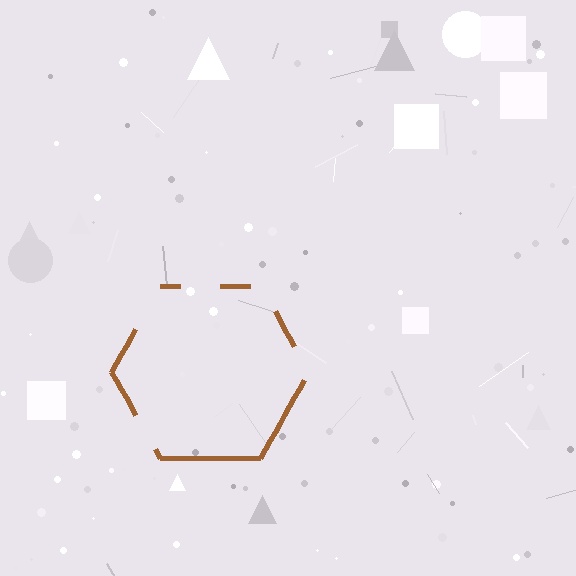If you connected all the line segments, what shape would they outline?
They would outline a hexagon.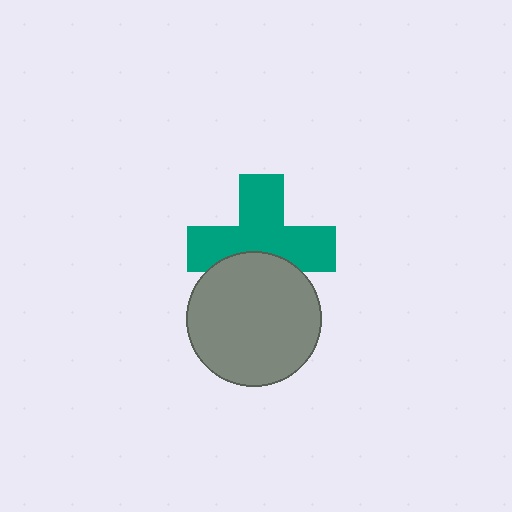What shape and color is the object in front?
The object in front is a gray circle.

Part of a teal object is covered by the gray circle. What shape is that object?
It is a cross.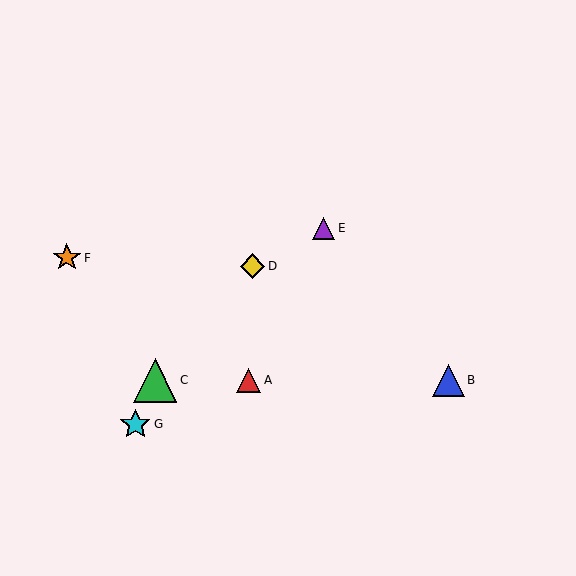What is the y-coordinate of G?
Object G is at y≈424.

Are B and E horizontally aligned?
No, B is at y≈380 and E is at y≈228.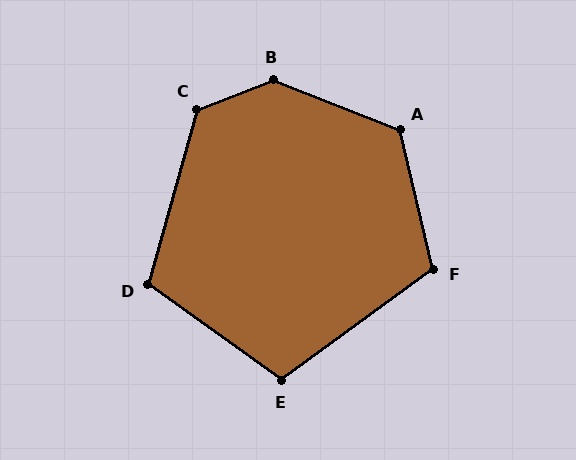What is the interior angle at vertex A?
Approximately 125 degrees (obtuse).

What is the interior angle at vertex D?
Approximately 110 degrees (obtuse).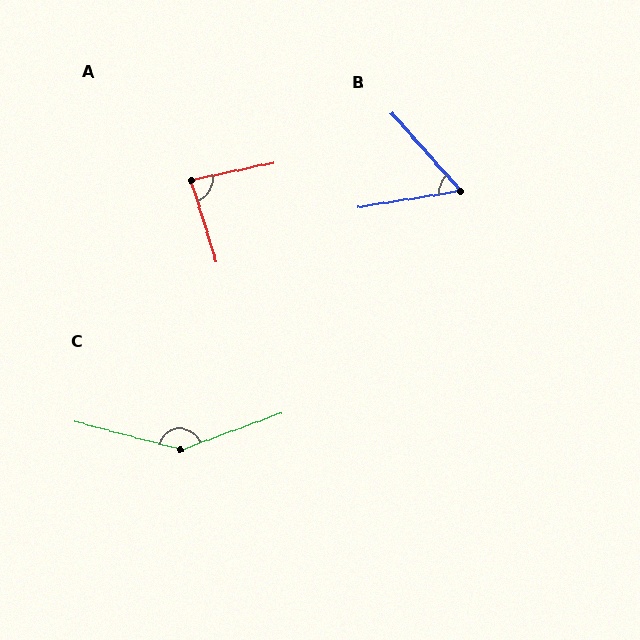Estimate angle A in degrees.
Approximately 84 degrees.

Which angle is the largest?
C, at approximately 145 degrees.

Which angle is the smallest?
B, at approximately 58 degrees.